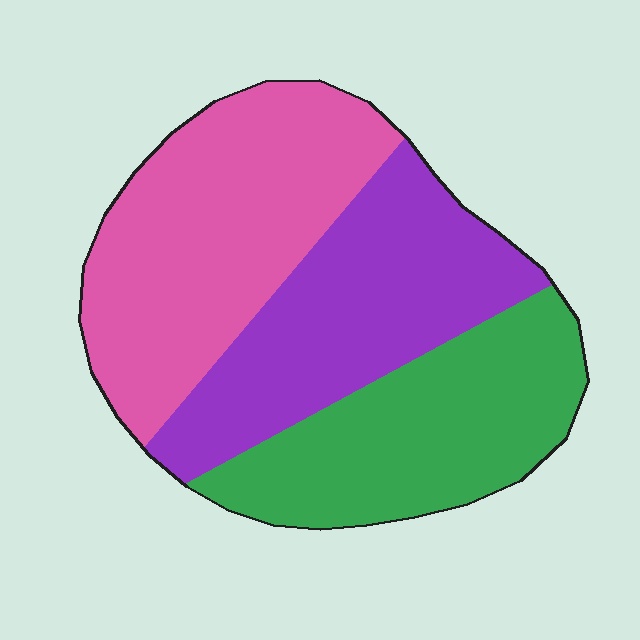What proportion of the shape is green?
Green covers around 30% of the shape.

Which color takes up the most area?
Pink, at roughly 40%.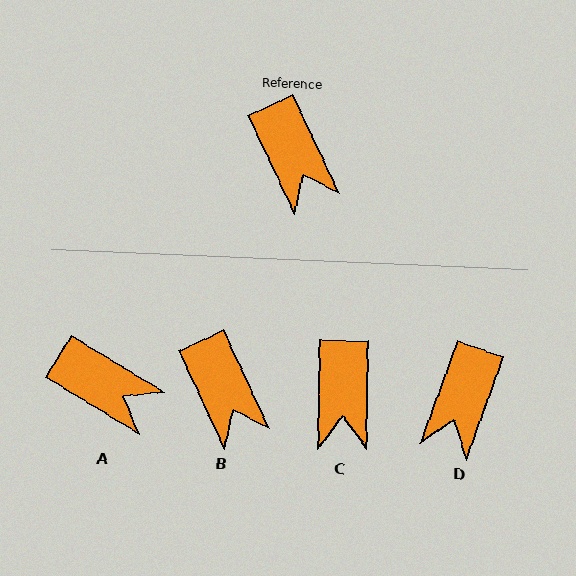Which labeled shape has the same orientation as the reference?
B.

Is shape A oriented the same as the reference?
No, it is off by about 33 degrees.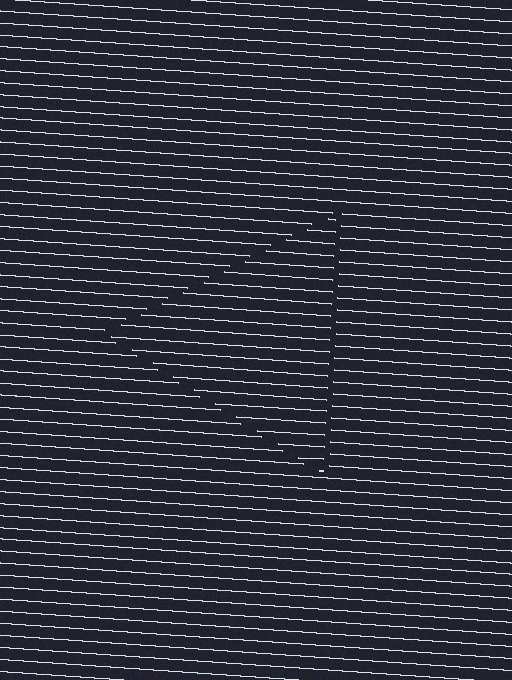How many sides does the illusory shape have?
3 sides — the line-ends trace a triangle.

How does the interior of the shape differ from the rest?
The interior of the shape contains the same grating, shifted by half a period — the contour is defined by the phase discontinuity where line-ends from the inner and outer gratings abut.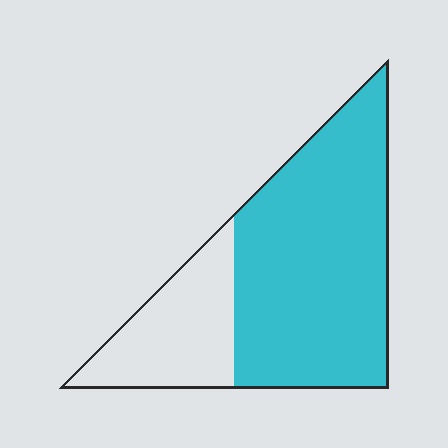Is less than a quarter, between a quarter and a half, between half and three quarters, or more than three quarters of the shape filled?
Between half and three quarters.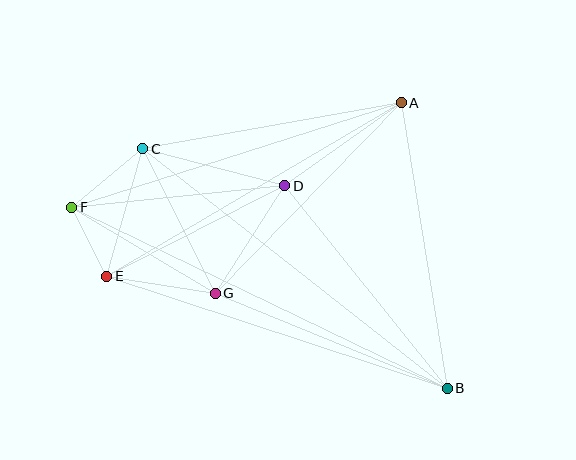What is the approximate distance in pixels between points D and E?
The distance between D and E is approximately 200 pixels.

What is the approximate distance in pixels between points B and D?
The distance between B and D is approximately 259 pixels.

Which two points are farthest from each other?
Points B and F are farthest from each other.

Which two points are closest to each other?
Points E and F are closest to each other.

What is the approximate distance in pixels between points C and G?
The distance between C and G is approximately 162 pixels.